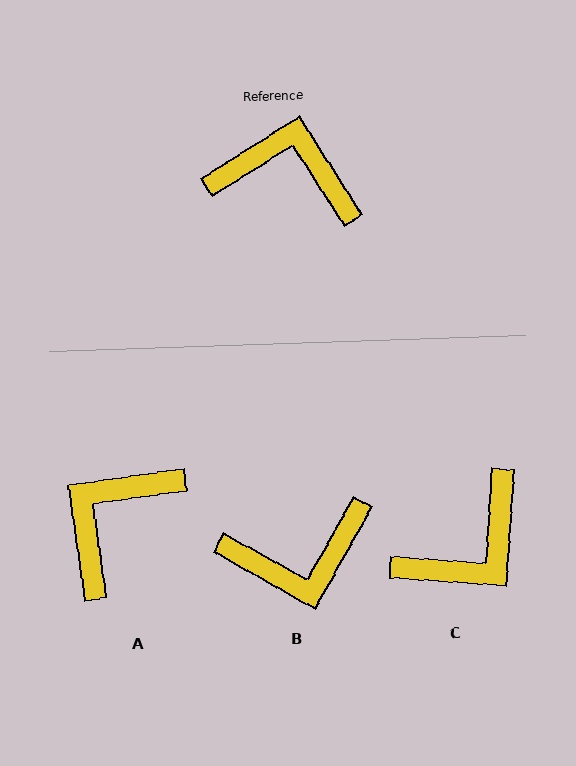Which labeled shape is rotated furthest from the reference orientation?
B, about 152 degrees away.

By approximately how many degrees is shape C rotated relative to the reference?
Approximately 126 degrees clockwise.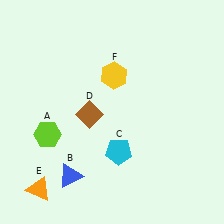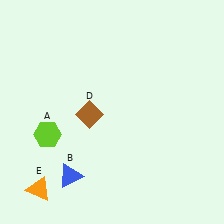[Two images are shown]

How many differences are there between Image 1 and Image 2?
There are 2 differences between the two images.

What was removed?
The yellow hexagon (F), the cyan pentagon (C) were removed in Image 2.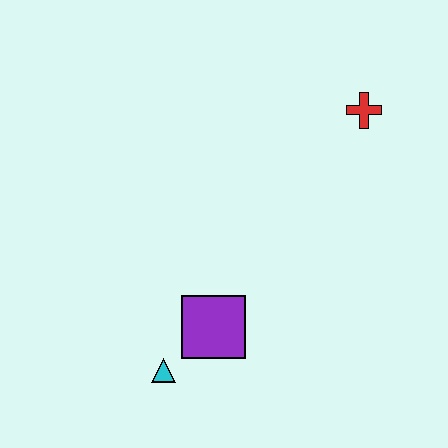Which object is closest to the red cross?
The purple square is closest to the red cross.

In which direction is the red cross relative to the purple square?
The red cross is above the purple square.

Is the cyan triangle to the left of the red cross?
Yes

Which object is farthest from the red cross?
The cyan triangle is farthest from the red cross.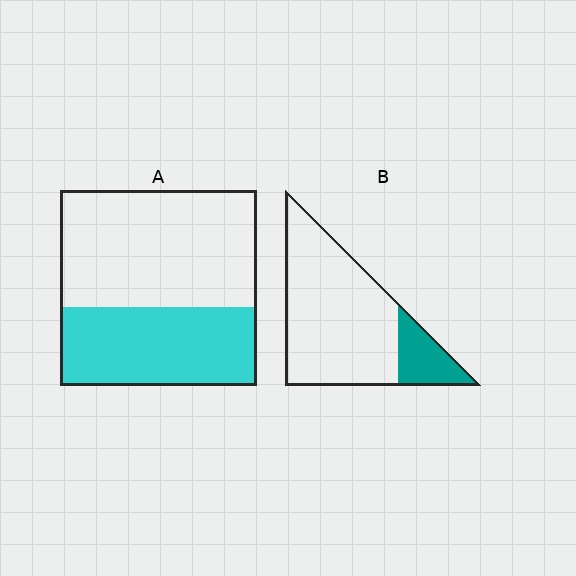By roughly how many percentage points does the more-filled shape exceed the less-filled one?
By roughly 20 percentage points (A over B).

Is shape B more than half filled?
No.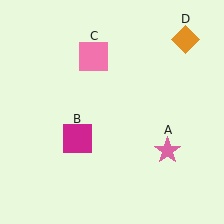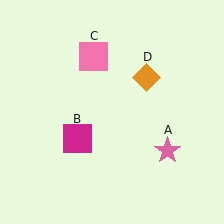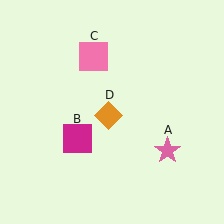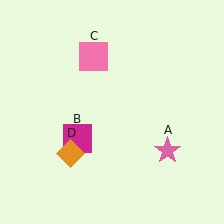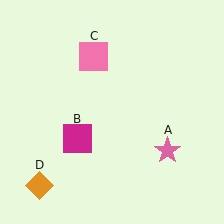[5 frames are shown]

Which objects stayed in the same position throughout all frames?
Pink star (object A) and magenta square (object B) and pink square (object C) remained stationary.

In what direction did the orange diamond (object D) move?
The orange diamond (object D) moved down and to the left.